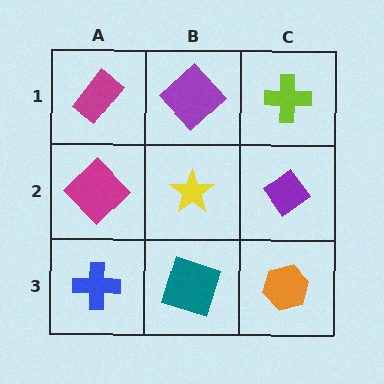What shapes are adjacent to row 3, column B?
A yellow star (row 2, column B), a blue cross (row 3, column A), an orange hexagon (row 3, column C).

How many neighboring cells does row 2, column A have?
3.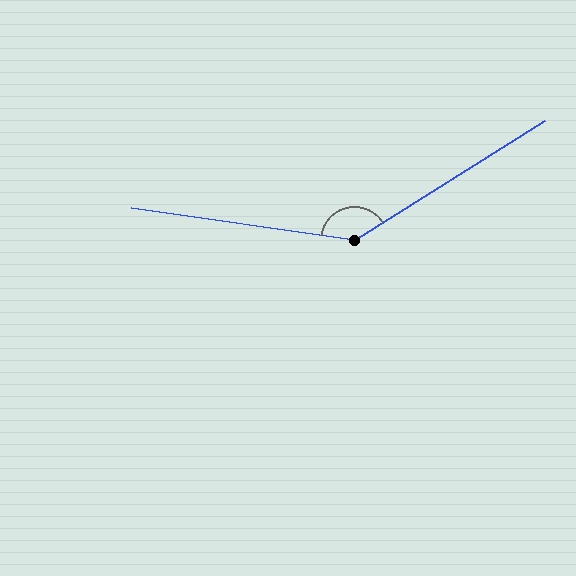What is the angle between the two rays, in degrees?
Approximately 140 degrees.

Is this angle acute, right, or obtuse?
It is obtuse.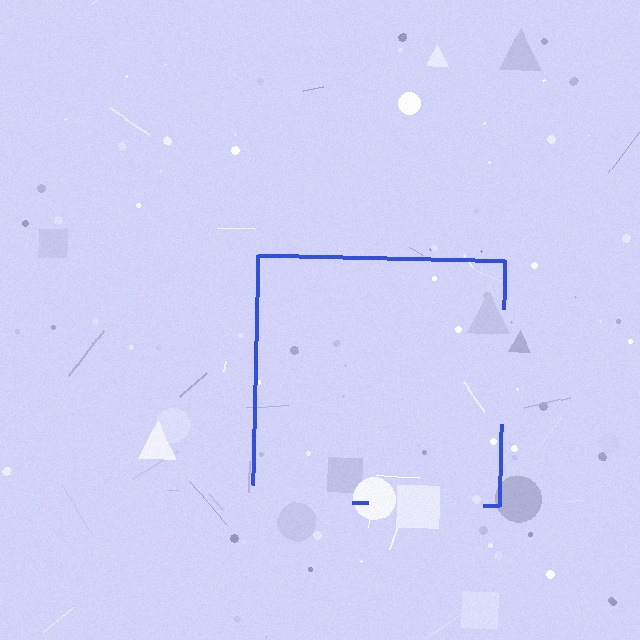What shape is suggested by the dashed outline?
The dashed outline suggests a square.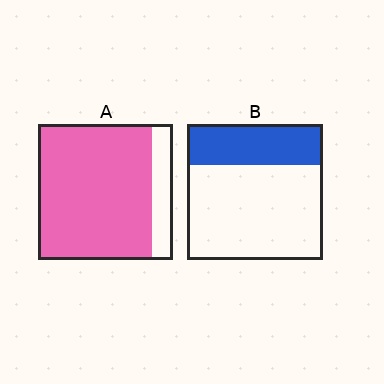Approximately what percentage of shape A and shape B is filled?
A is approximately 85% and B is approximately 30%.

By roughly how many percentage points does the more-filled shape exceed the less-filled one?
By roughly 55 percentage points (A over B).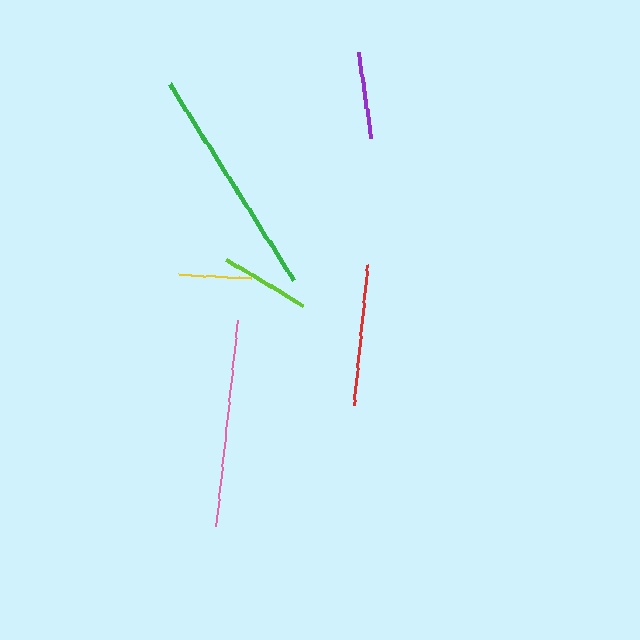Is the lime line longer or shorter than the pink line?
The pink line is longer than the lime line.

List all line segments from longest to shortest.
From longest to shortest: green, pink, red, lime, purple, yellow.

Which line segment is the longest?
The green line is the longest at approximately 232 pixels.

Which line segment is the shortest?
The yellow line is the shortest at approximately 72 pixels.